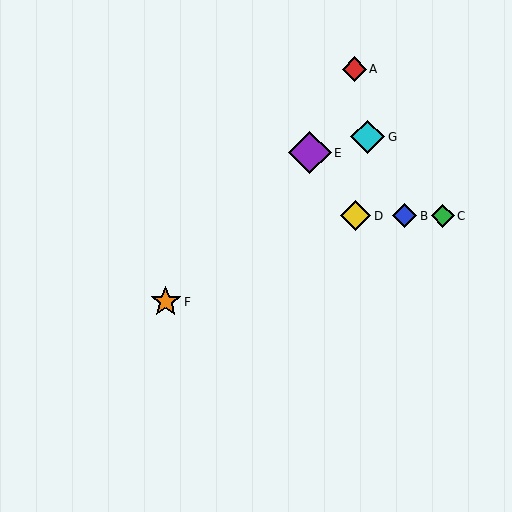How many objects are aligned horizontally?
3 objects (B, C, D) are aligned horizontally.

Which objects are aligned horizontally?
Objects B, C, D are aligned horizontally.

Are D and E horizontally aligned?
No, D is at y≈216 and E is at y≈153.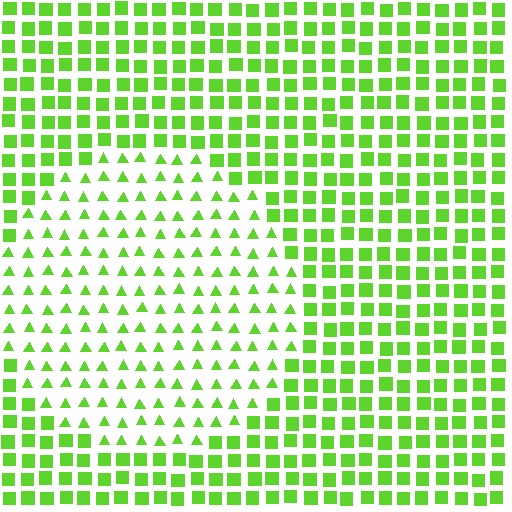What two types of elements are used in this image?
The image uses triangles inside the circle region and squares outside it.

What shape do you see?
I see a circle.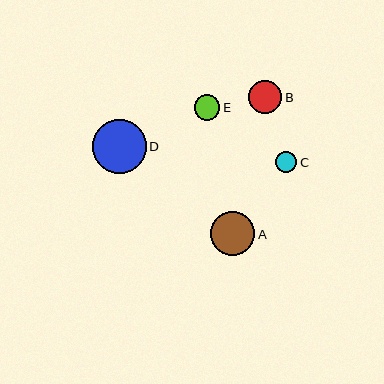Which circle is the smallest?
Circle C is the smallest with a size of approximately 21 pixels.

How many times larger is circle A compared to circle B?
Circle A is approximately 1.3 times the size of circle B.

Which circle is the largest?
Circle D is the largest with a size of approximately 54 pixels.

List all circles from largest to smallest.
From largest to smallest: D, A, B, E, C.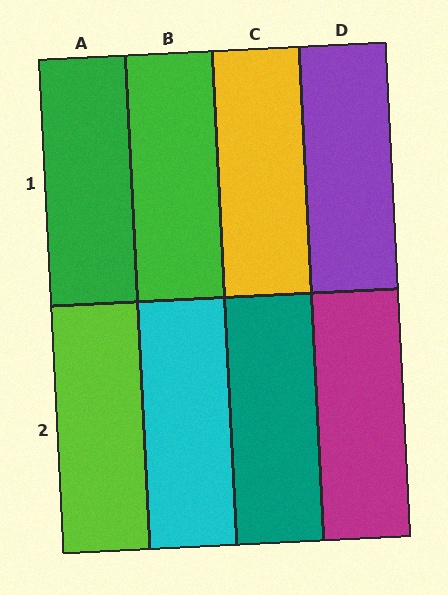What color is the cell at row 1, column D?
Purple.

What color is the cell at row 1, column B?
Green.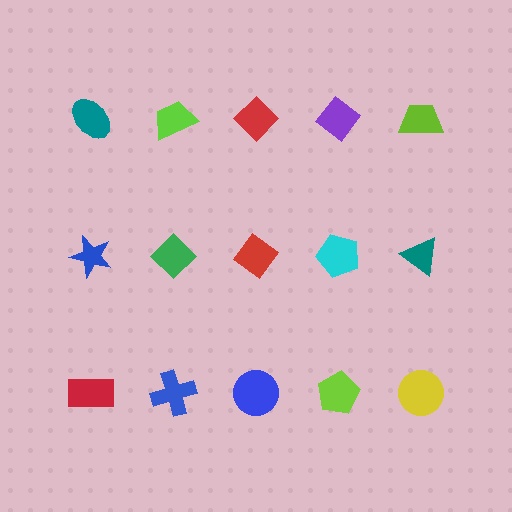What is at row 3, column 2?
A blue cross.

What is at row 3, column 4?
A lime pentagon.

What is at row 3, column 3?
A blue circle.